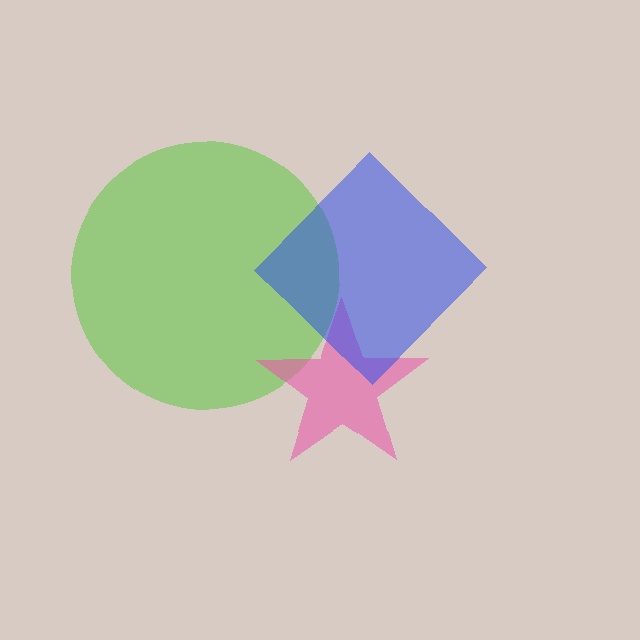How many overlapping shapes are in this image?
There are 3 overlapping shapes in the image.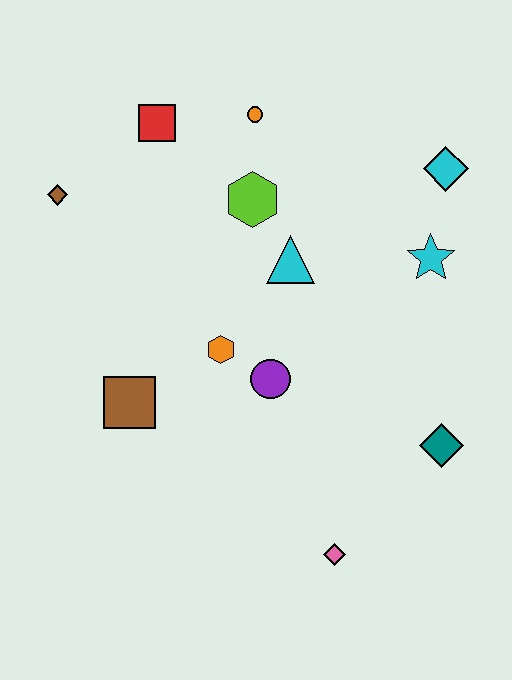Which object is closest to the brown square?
The orange hexagon is closest to the brown square.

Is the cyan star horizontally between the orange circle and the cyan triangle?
No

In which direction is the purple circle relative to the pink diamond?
The purple circle is above the pink diamond.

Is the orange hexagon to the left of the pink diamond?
Yes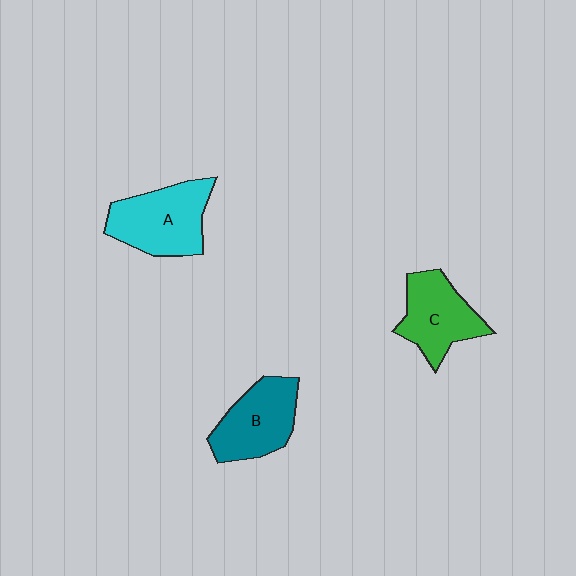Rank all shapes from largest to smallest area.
From largest to smallest: A (cyan), B (teal), C (green).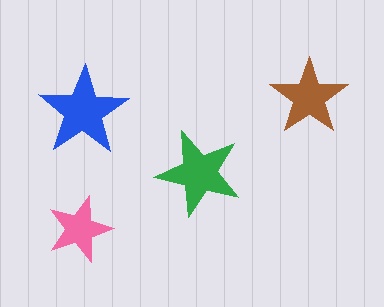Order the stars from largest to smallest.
the blue one, the green one, the brown one, the pink one.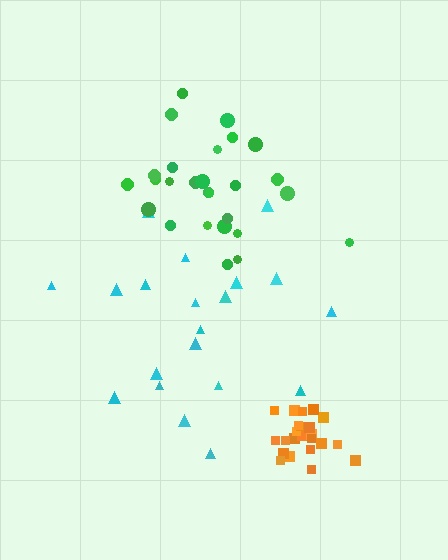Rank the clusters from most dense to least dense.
orange, green, cyan.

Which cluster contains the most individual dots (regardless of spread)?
Green (27).